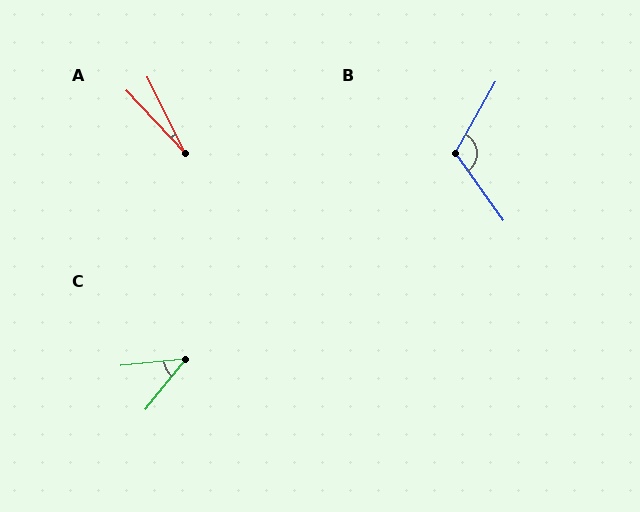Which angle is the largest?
B, at approximately 115 degrees.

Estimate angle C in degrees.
Approximately 45 degrees.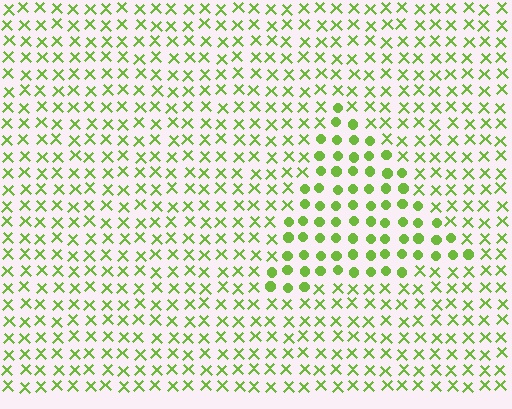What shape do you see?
I see a triangle.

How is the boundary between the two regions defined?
The boundary is defined by a change in element shape: circles inside vs. X marks outside. All elements share the same color and spacing.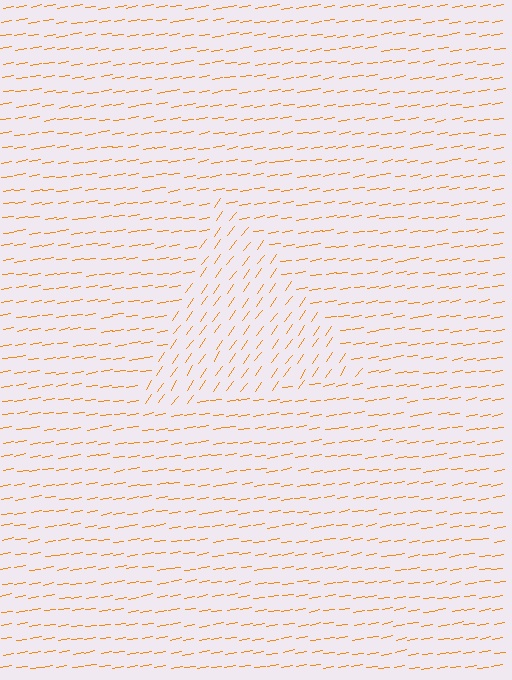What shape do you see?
I see a triangle.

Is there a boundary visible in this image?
Yes, there is a texture boundary formed by a change in line orientation.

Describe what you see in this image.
The image is filled with small orange line segments. A triangle region in the image has lines oriented differently from the surrounding lines, creating a visible texture boundary.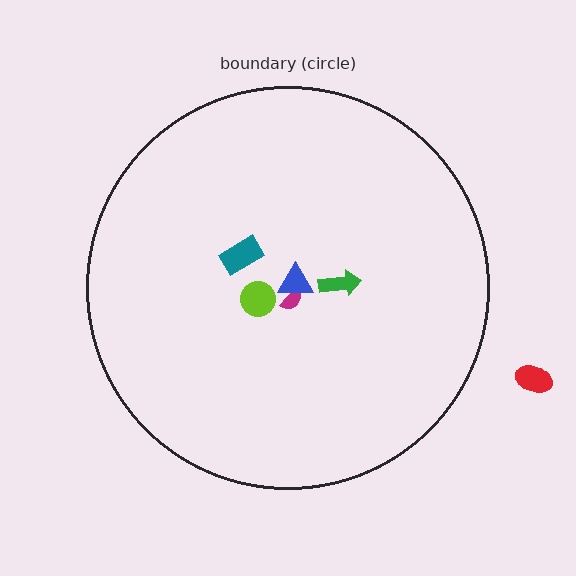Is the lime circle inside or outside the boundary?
Inside.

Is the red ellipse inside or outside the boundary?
Outside.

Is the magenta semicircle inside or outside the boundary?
Inside.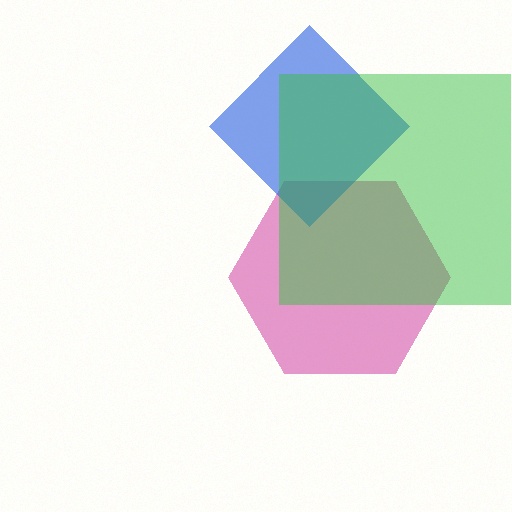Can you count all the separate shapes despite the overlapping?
Yes, there are 3 separate shapes.